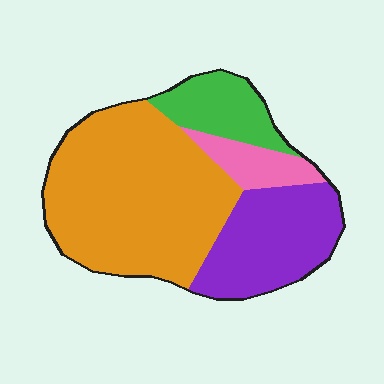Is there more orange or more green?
Orange.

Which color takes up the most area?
Orange, at roughly 55%.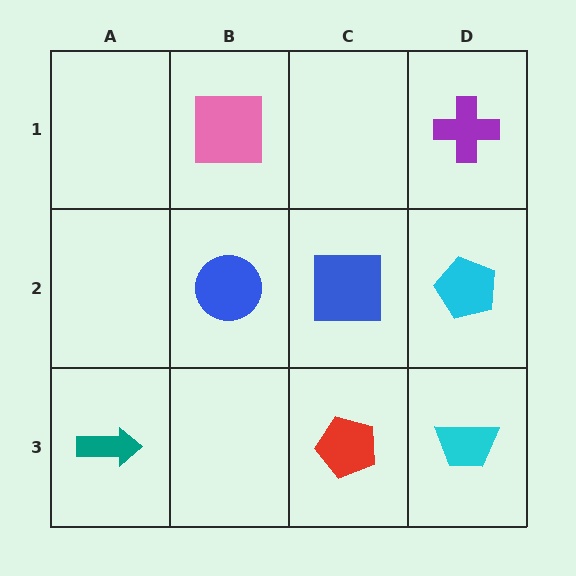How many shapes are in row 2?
3 shapes.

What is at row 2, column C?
A blue square.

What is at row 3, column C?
A red pentagon.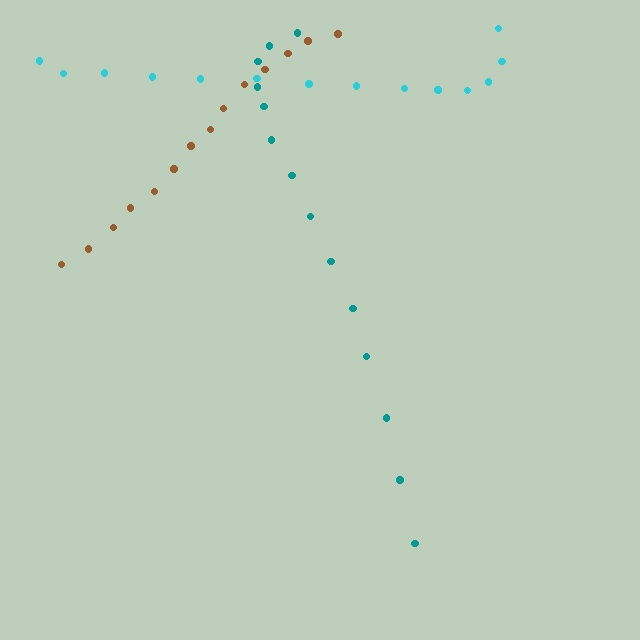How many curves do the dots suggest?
There are 3 distinct paths.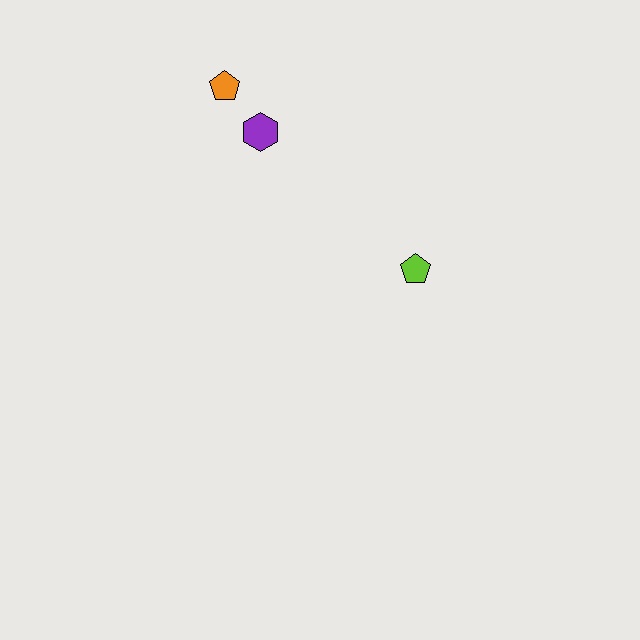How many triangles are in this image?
There are no triangles.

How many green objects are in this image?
There are no green objects.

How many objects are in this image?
There are 3 objects.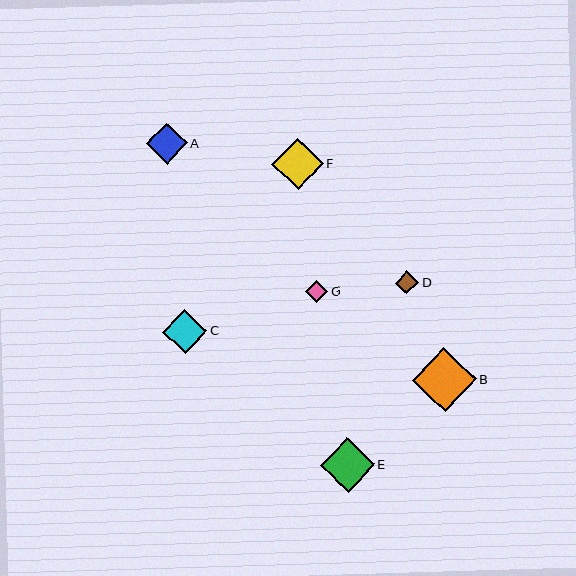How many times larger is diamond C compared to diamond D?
Diamond C is approximately 1.9 times the size of diamond D.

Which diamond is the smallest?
Diamond G is the smallest with a size of approximately 22 pixels.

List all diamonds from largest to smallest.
From largest to smallest: B, E, F, C, A, D, G.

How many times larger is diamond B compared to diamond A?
Diamond B is approximately 1.6 times the size of diamond A.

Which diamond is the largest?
Diamond B is the largest with a size of approximately 64 pixels.